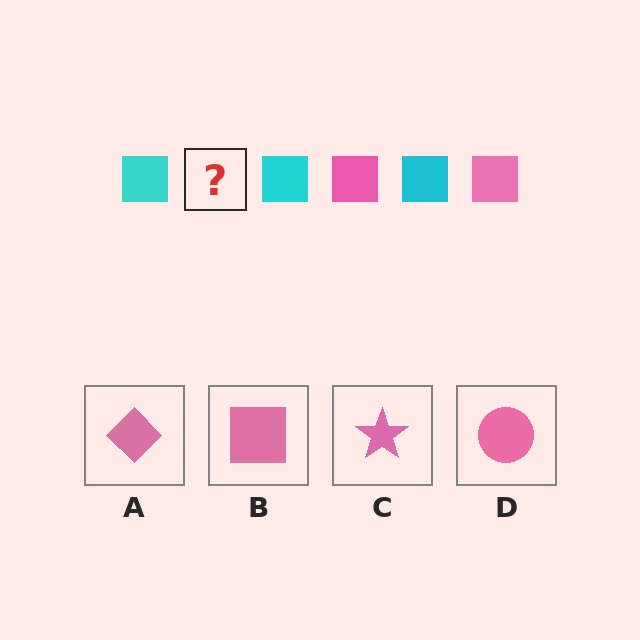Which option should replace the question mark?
Option B.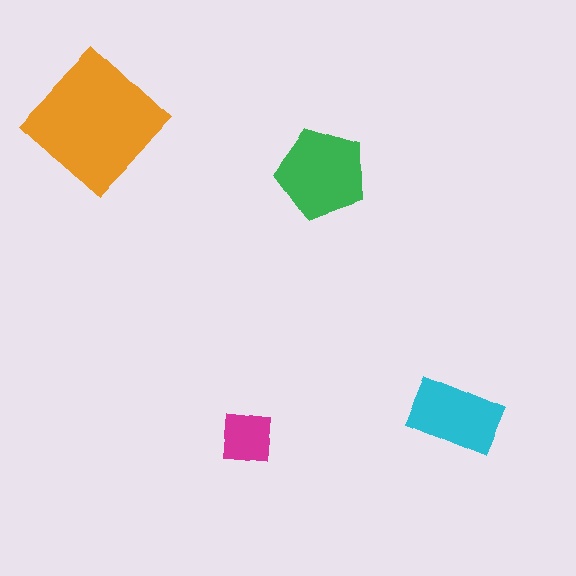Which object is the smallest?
The magenta square.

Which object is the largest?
The orange diamond.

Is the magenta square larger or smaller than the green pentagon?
Smaller.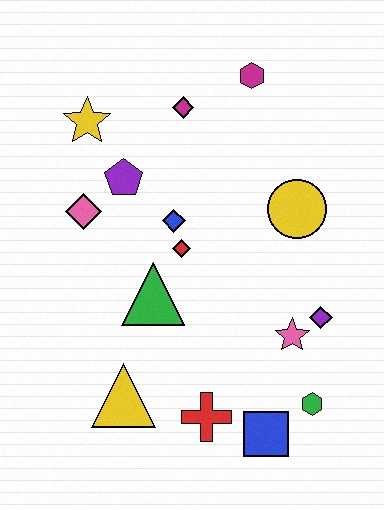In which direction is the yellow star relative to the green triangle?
The yellow star is above the green triangle.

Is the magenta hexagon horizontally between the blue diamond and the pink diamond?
No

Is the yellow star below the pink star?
No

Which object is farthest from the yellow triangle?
The magenta hexagon is farthest from the yellow triangle.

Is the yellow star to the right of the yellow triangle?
No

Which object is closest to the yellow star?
The purple pentagon is closest to the yellow star.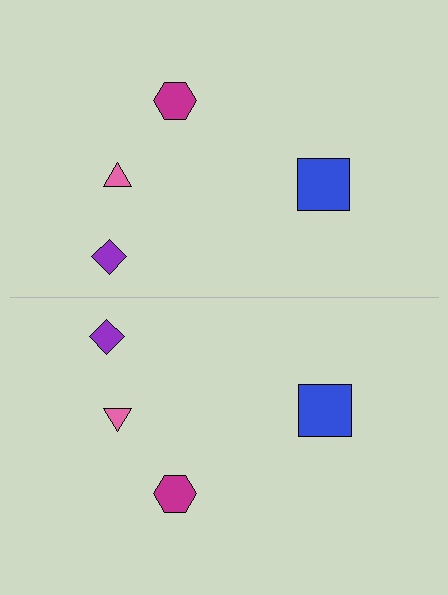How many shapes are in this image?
There are 8 shapes in this image.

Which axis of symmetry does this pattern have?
The pattern has a horizontal axis of symmetry running through the center of the image.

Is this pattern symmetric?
Yes, this pattern has bilateral (reflection) symmetry.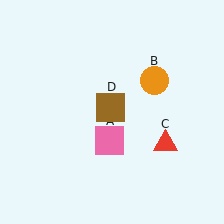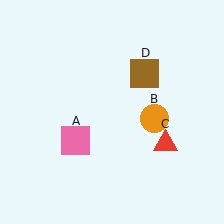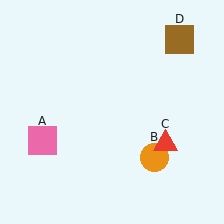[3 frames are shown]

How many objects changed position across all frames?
3 objects changed position: pink square (object A), orange circle (object B), brown square (object D).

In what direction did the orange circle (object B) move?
The orange circle (object B) moved down.